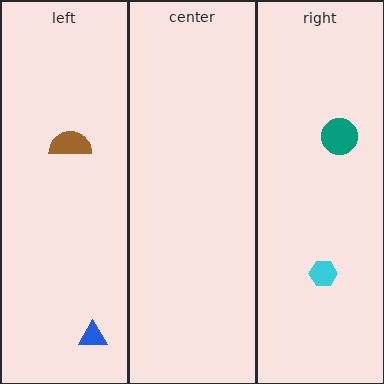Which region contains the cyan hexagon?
The right region.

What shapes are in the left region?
The blue triangle, the brown semicircle.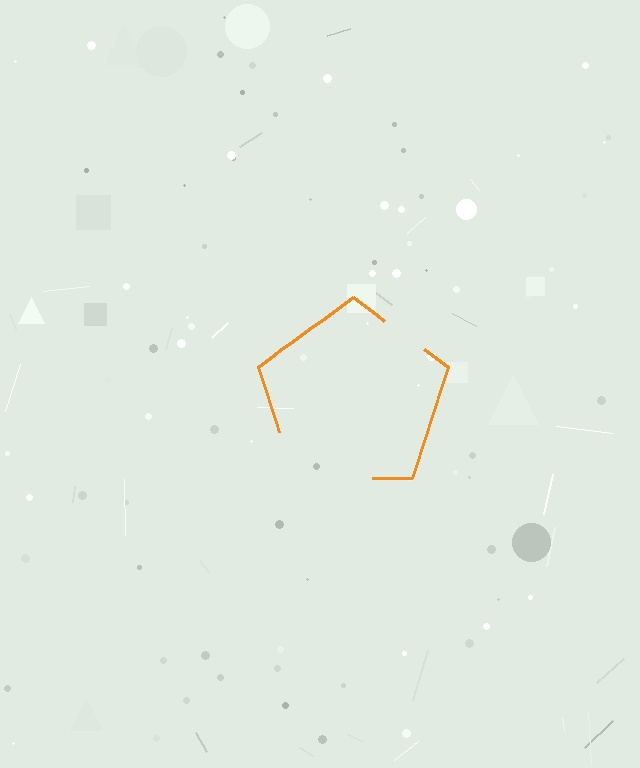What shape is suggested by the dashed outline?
The dashed outline suggests a pentagon.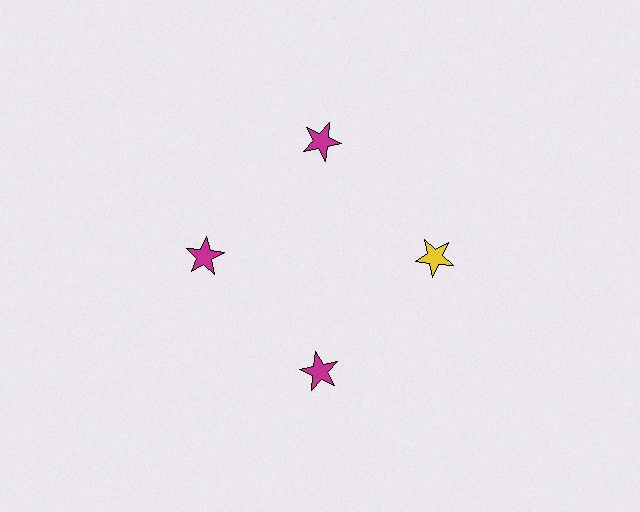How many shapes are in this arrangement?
There are 4 shapes arranged in a ring pattern.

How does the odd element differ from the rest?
It has a different color: yellow instead of magenta.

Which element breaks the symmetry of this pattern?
The yellow star at roughly the 3 o'clock position breaks the symmetry. All other shapes are magenta stars.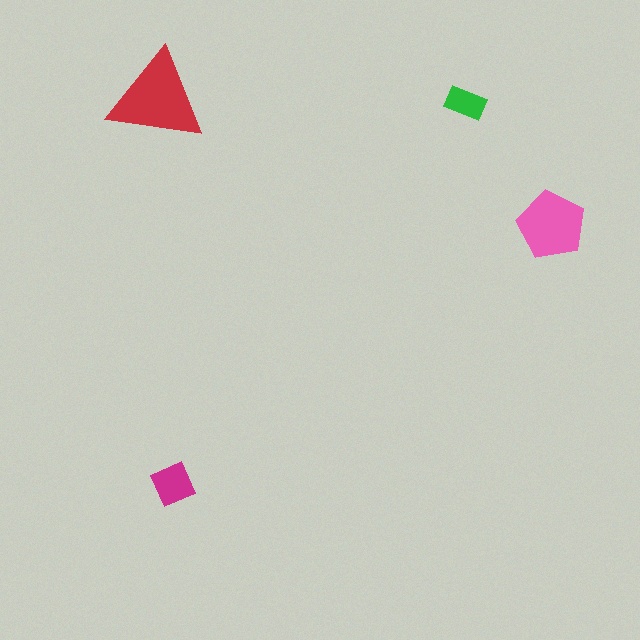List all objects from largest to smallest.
The red triangle, the pink pentagon, the magenta square, the green rectangle.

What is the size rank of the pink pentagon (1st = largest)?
2nd.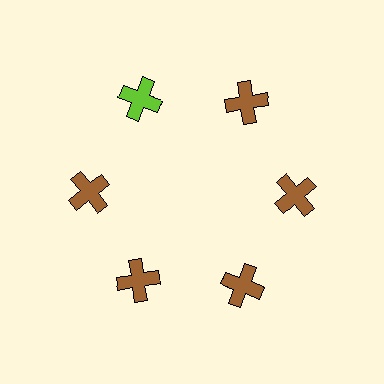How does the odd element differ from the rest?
It has a different color: lime instead of brown.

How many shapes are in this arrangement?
There are 6 shapes arranged in a ring pattern.